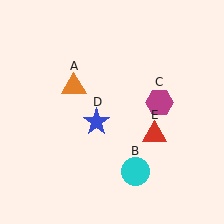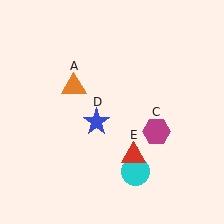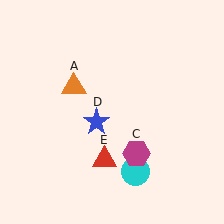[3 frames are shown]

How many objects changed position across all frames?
2 objects changed position: magenta hexagon (object C), red triangle (object E).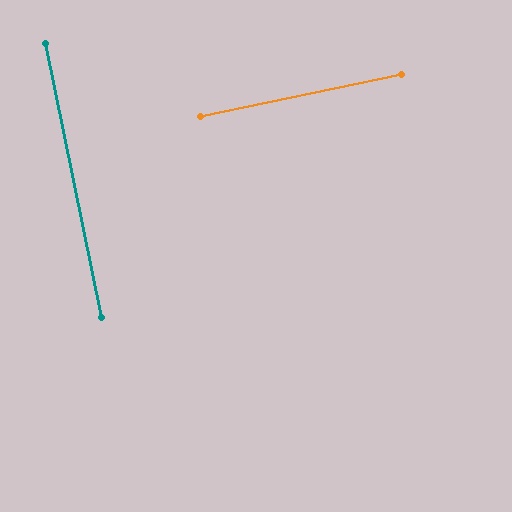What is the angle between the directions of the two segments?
Approximately 90 degrees.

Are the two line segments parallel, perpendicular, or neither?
Perpendicular — they meet at approximately 90°.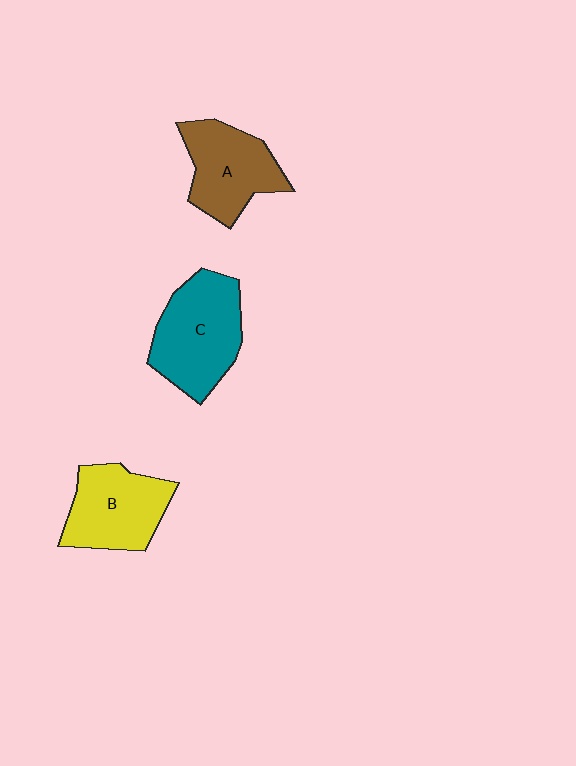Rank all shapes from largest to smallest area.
From largest to smallest: C (teal), B (yellow), A (brown).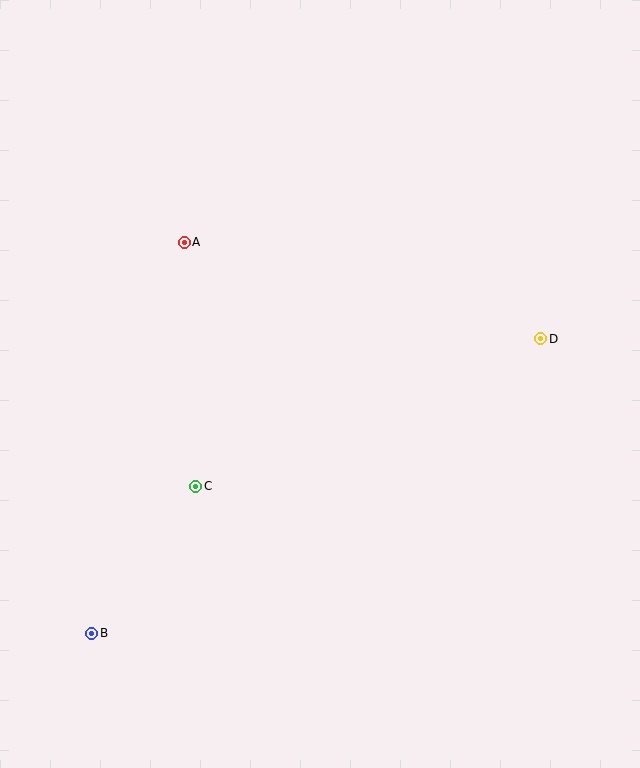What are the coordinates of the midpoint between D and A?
The midpoint between D and A is at (362, 291).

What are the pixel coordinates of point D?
Point D is at (541, 339).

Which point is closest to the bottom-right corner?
Point D is closest to the bottom-right corner.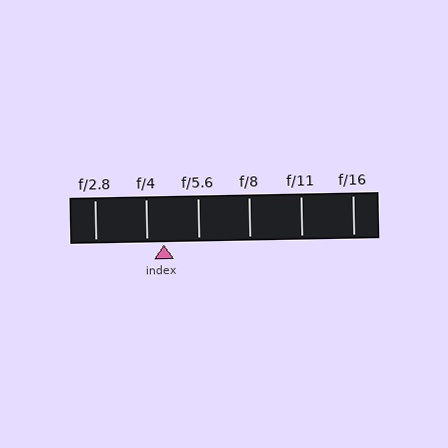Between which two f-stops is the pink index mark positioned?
The index mark is between f/4 and f/5.6.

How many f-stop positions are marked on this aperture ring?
There are 6 f-stop positions marked.